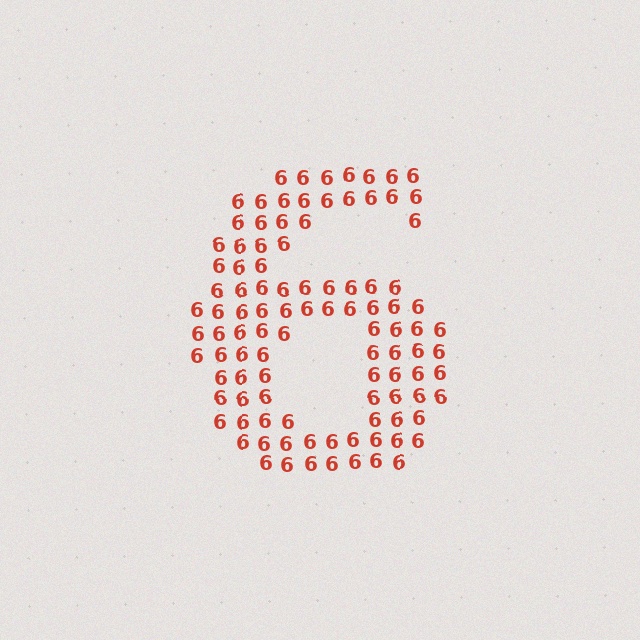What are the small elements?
The small elements are digit 6's.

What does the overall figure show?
The overall figure shows the digit 6.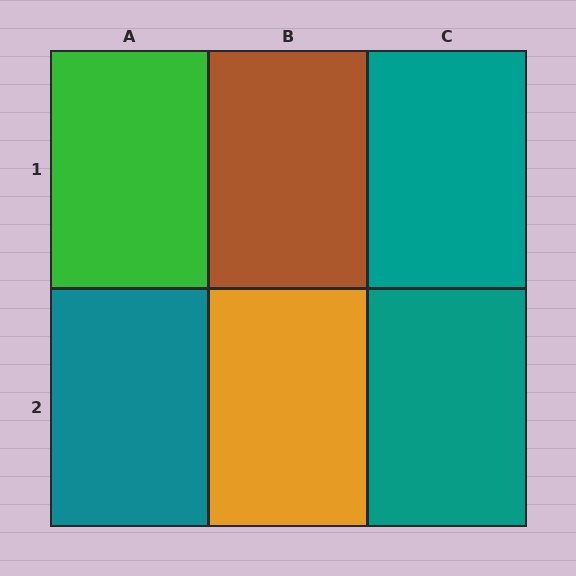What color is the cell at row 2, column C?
Teal.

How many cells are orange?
1 cell is orange.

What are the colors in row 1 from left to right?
Green, brown, teal.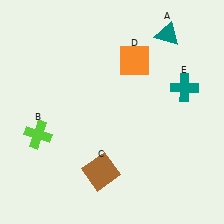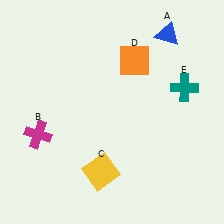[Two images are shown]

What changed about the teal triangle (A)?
In Image 1, A is teal. In Image 2, it changed to blue.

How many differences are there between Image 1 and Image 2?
There are 3 differences between the two images.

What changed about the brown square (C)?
In Image 1, C is brown. In Image 2, it changed to yellow.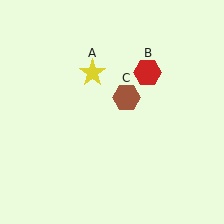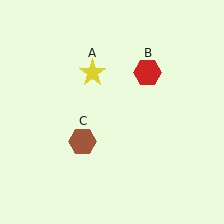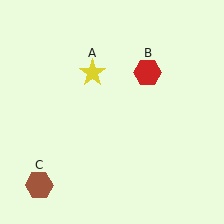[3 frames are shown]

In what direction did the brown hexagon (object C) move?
The brown hexagon (object C) moved down and to the left.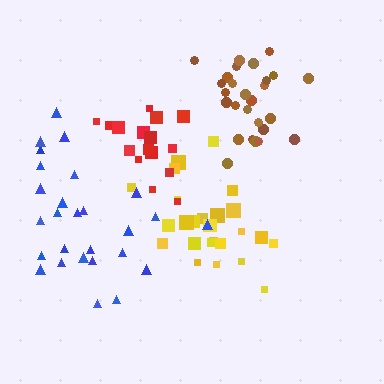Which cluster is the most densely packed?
Brown.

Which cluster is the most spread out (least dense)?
Blue.